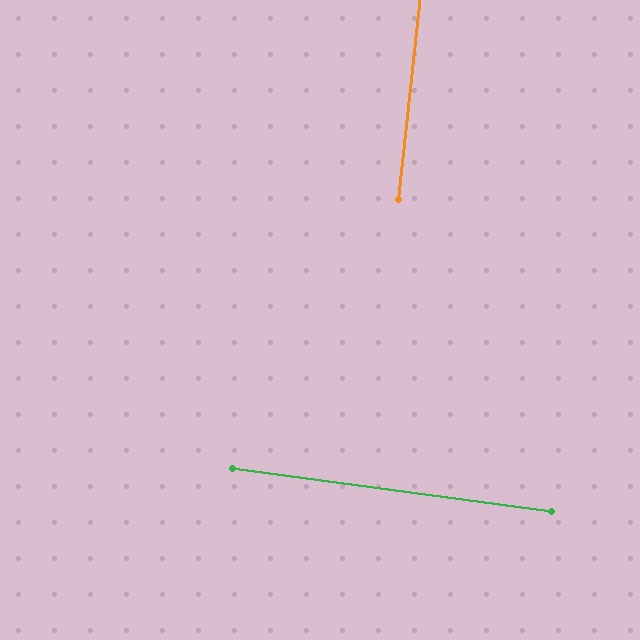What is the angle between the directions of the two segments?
Approximately 88 degrees.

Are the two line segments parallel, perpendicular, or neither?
Perpendicular — they meet at approximately 88°.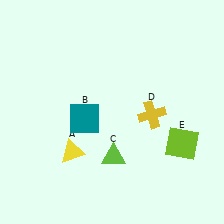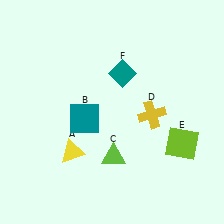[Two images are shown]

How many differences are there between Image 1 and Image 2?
There is 1 difference between the two images.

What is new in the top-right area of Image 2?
A teal diamond (F) was added in the top-right area of Image 2.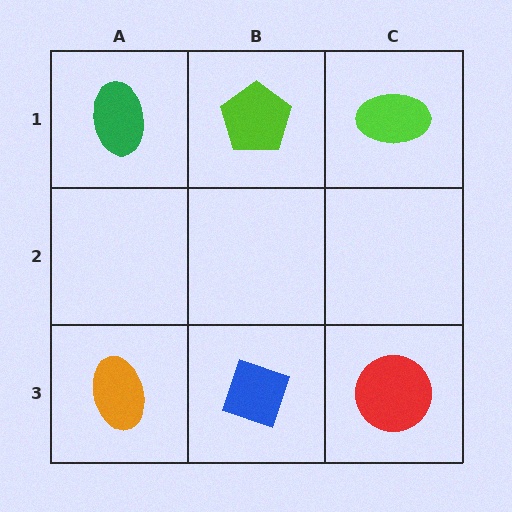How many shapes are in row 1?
3 shapes.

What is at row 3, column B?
A blue diamond.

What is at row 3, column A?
An orange ellipse.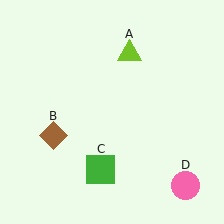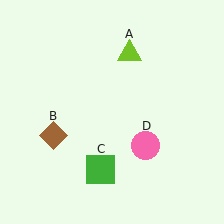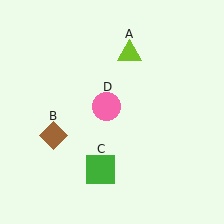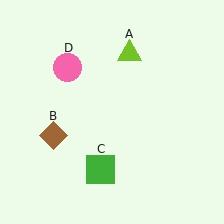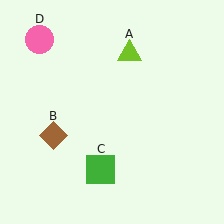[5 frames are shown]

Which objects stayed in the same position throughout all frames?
Lime triangle (object A) and brown diamond (object B) and green square (object C) remained stationary.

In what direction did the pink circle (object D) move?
The pink circle (object D) moved up and to the left.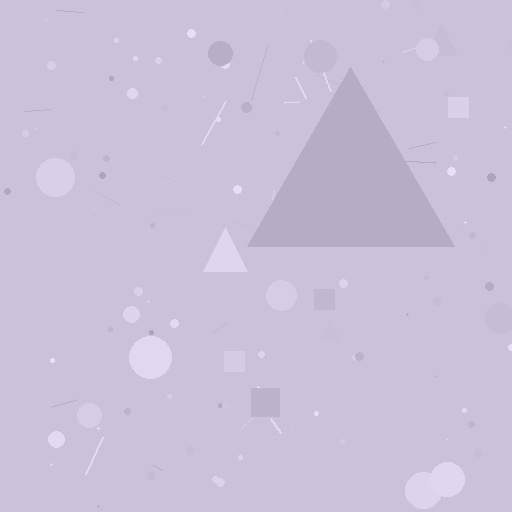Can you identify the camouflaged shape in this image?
The camouflaged shape is a triangle.